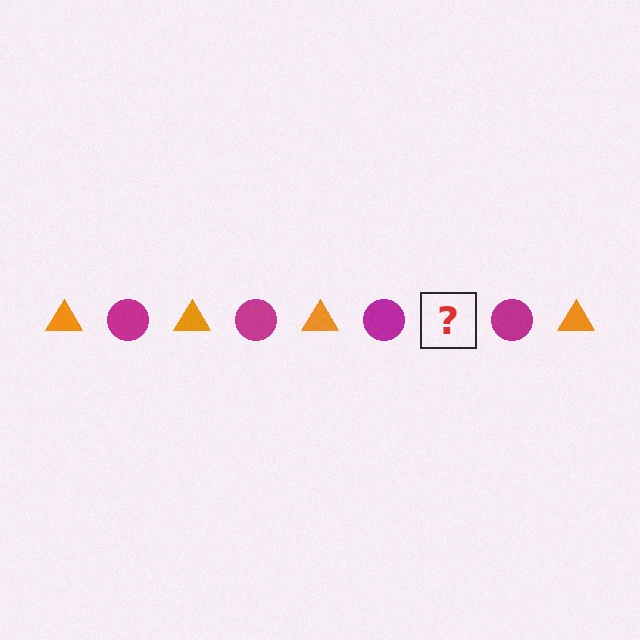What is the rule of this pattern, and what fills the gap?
The rule is that the pattern alternates between orange triangle and magenta circle. The gap should be filled with an orange triangle.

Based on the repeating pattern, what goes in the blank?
The blank should be an orange triangle.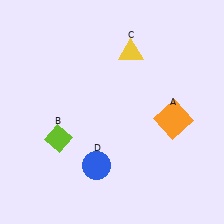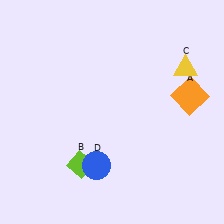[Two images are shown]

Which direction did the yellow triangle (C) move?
The yellow triangle (C) moved right.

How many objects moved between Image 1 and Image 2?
3 objects moved between the two images.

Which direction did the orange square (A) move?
The orange square (A) moved up.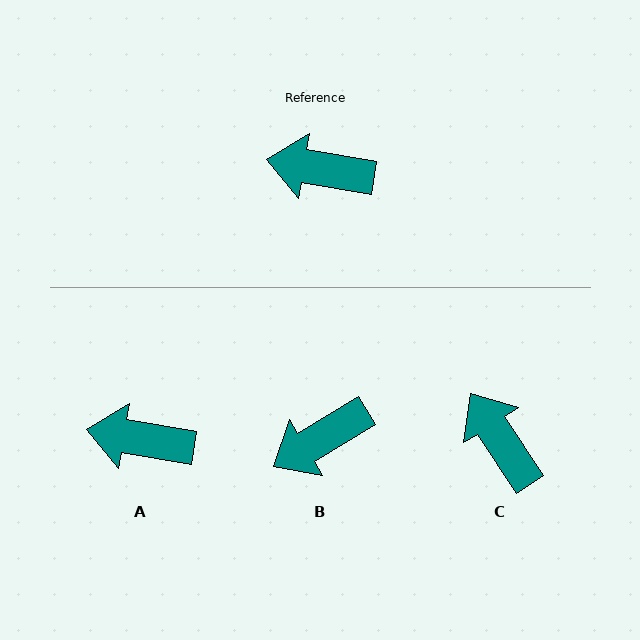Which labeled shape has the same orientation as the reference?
A.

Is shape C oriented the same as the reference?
No, it is off by about 47 degrees.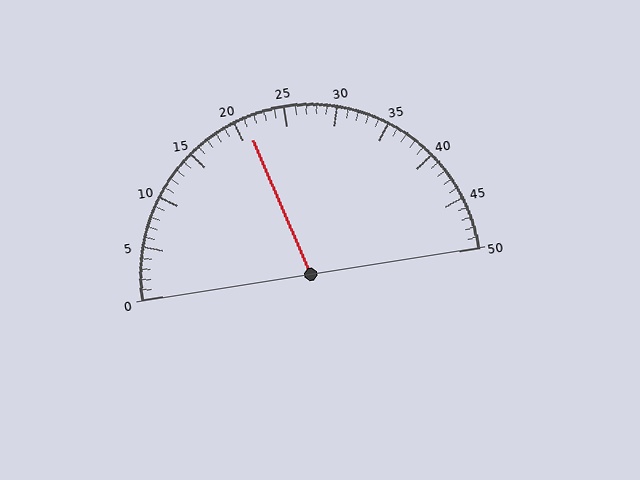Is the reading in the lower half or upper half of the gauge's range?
The reading is in the lower half of the range (0 to 50).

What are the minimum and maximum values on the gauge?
The gauge ranges from 0 to 50.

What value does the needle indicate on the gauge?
The needle indicates approximately 21.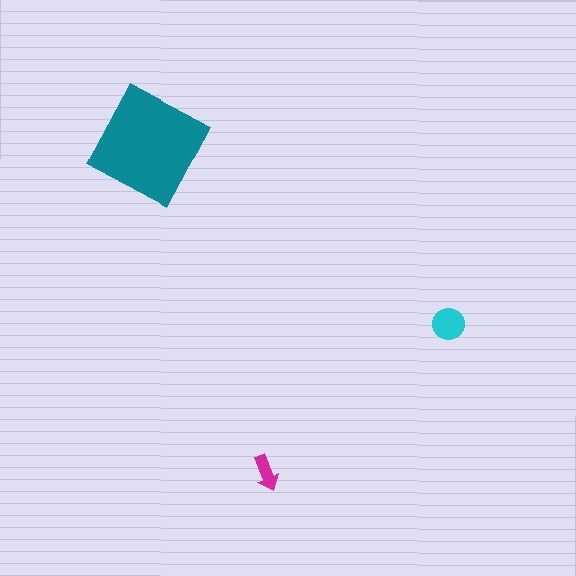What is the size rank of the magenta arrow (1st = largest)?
3rd.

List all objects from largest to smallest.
The teal diamond, the cyan circle, the magenta arrow.